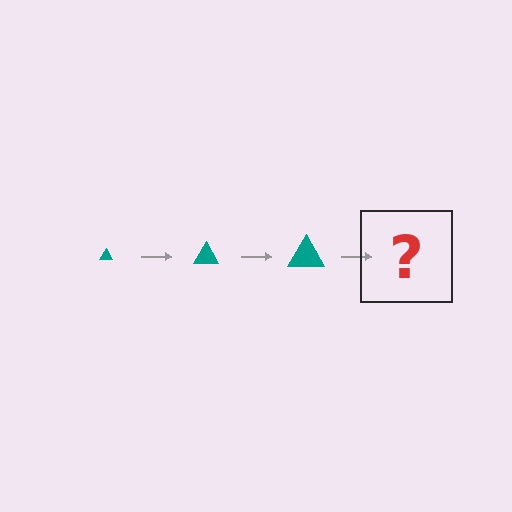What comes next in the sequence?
The next element should be a teal triangle, larger than the previous one.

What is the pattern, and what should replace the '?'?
The pattern is that the triangle gets progressively larger each step. The '?' should be a teal triangle, larger than the previous one.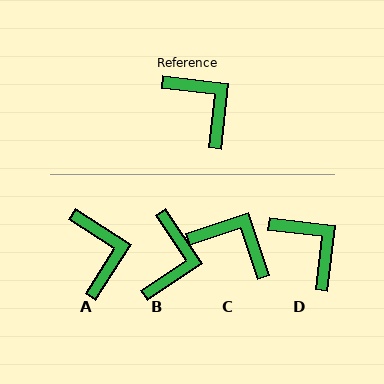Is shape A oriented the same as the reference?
No, it is off by about 26 degrees.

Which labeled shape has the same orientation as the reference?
D.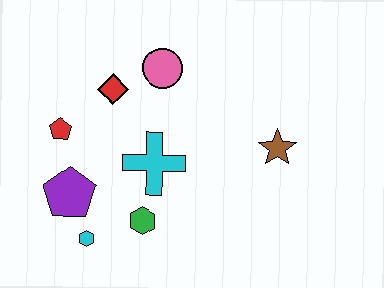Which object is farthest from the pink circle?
The cyan hexagon is farthest from the pink circle.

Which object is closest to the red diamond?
The pink circle is closest to the red diamond.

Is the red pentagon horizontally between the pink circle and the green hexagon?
No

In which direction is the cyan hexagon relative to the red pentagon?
The cyan hexagon is below the red pentagon.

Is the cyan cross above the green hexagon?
Yes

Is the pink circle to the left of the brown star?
Yes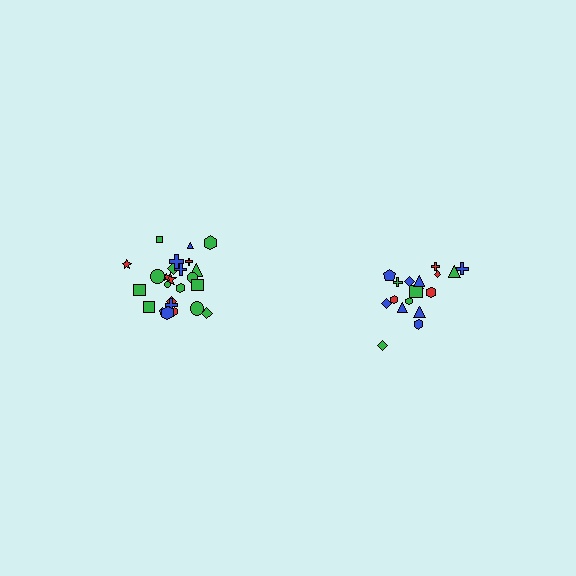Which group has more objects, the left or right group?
The left group.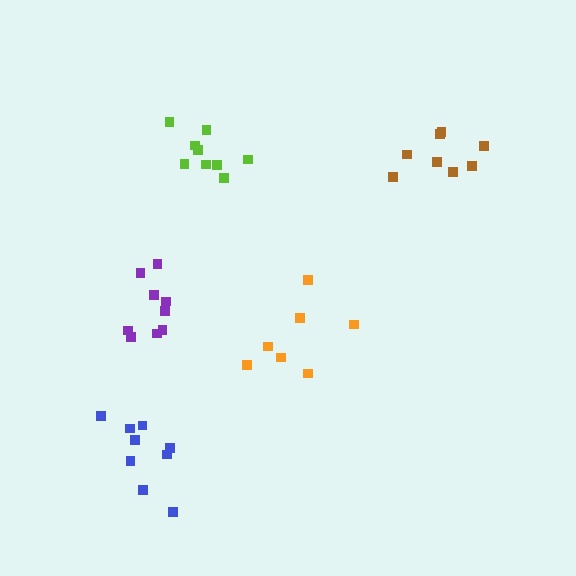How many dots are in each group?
Group 1: 8 dots, Group 2: 9 dots, Group 3: 7 dots, Group 4: 9 dots, Group 5: 10 dots (43 total).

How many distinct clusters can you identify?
There are 5 distinct clusters.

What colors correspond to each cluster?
The clusters are colored: brown, lime, orange, blue, purple.